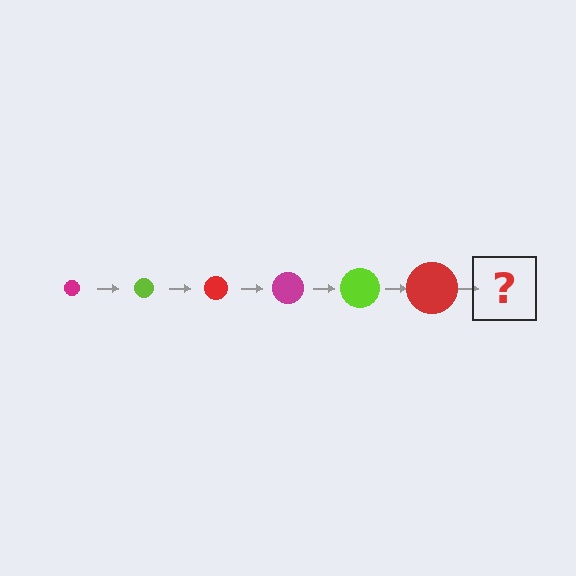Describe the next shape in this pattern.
It should be a magenta circle, larger than the previous one.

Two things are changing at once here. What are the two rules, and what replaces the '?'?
The two rules are that the circle grows larger each step and the color cycles through magenta, lime, and red. The '?' should be a magenta circle, larger than the previous one.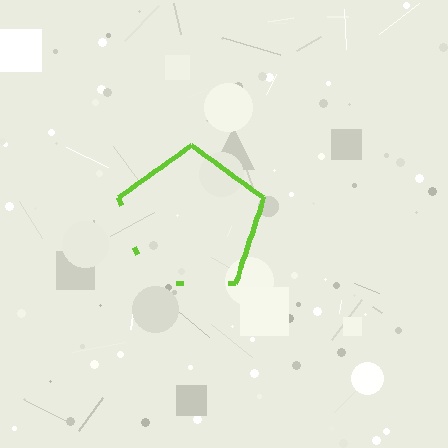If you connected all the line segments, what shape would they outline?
They would outline a pentagon.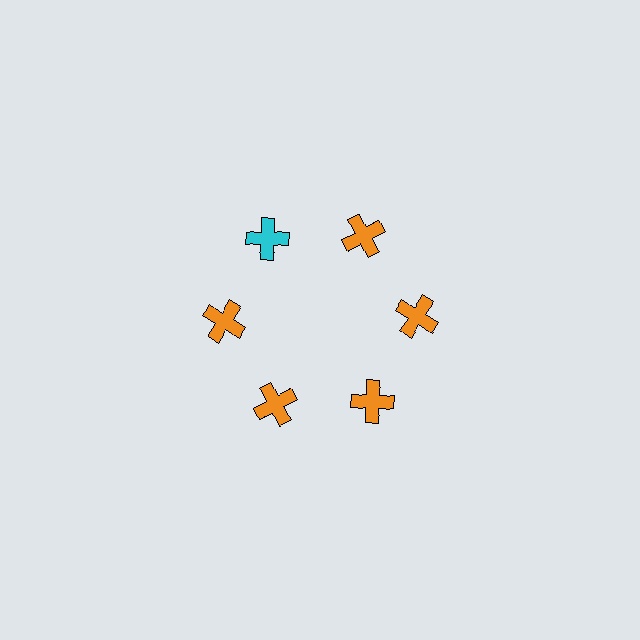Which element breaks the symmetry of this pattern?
The cyan cross at roughly the 11 o'clock position breaks the symmetry. All other shapes are orange crosses.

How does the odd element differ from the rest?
It has a different color: cyan instead of orange.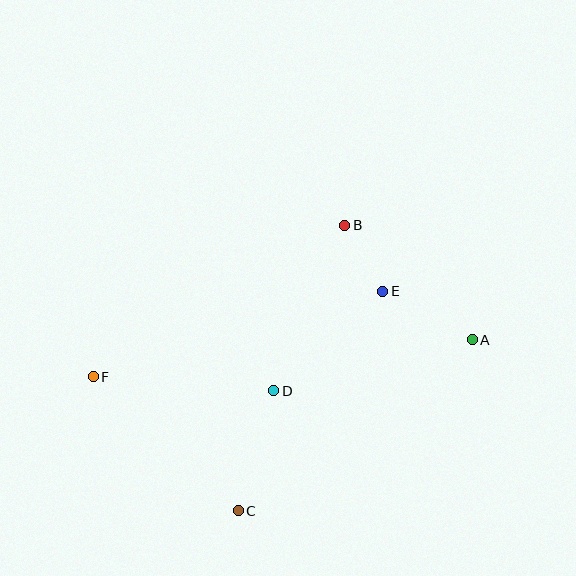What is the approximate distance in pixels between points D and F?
The distance between D and F is approximately 181 pixels.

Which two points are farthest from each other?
Points A and F are farthest from each other.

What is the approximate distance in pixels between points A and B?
The distance between A and B is approximately 171 pixels.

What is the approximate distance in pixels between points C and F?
The distance between C and F is approximately 197 pixels.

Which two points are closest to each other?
Points B and E are closest to each other.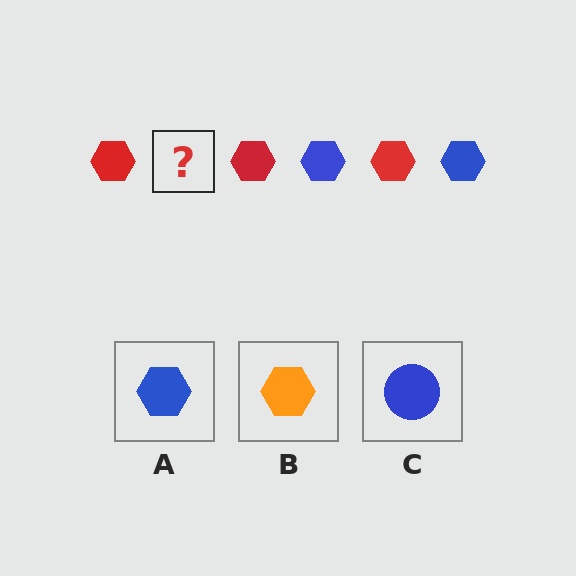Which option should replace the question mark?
Option A.